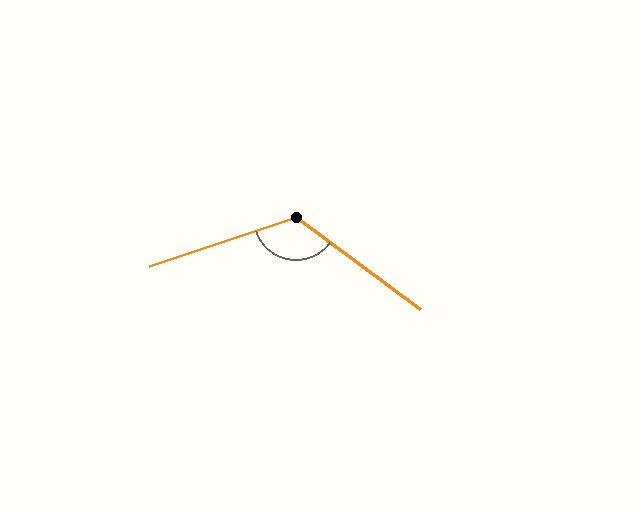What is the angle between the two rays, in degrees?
Approximately 125 degrees.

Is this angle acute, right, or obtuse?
It is obtuse.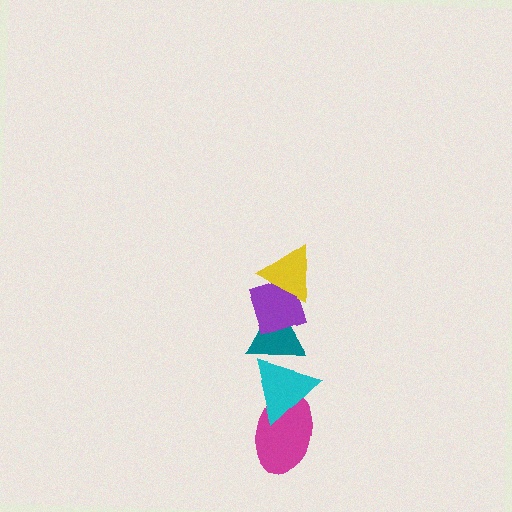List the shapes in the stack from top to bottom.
From top to bottom: the yellow triangle, the purple diamond, the teal triangle, the cyan triangle, the magenta ellipse.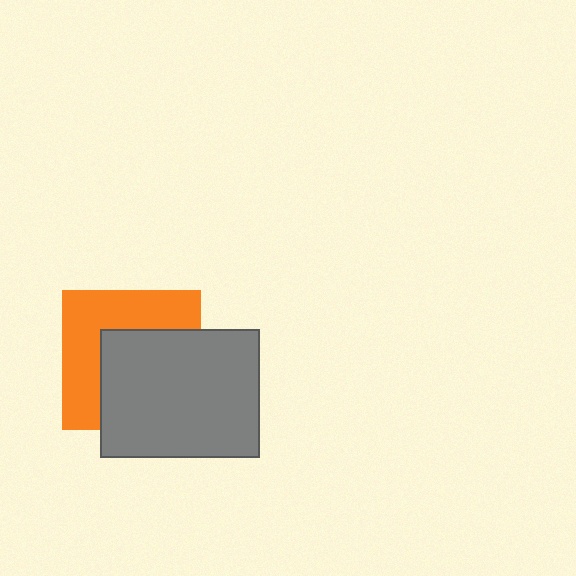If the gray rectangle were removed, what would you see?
You would see the complete orange square.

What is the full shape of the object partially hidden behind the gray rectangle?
The partially hidden object is an orange square.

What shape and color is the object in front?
The object in front is a gray rectangle.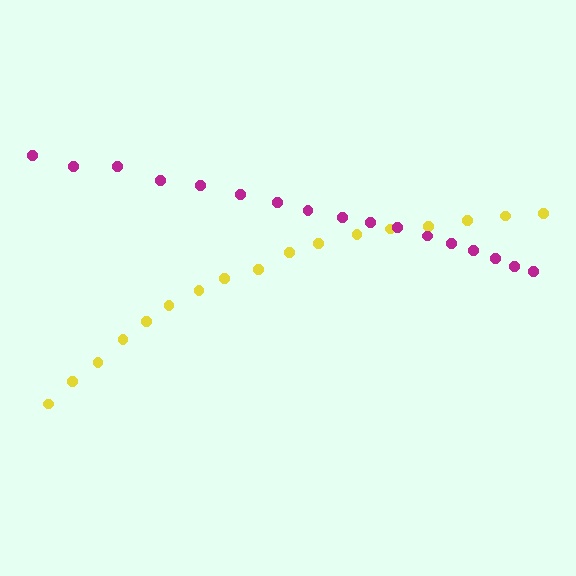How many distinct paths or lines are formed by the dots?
There are 2 distinct paths.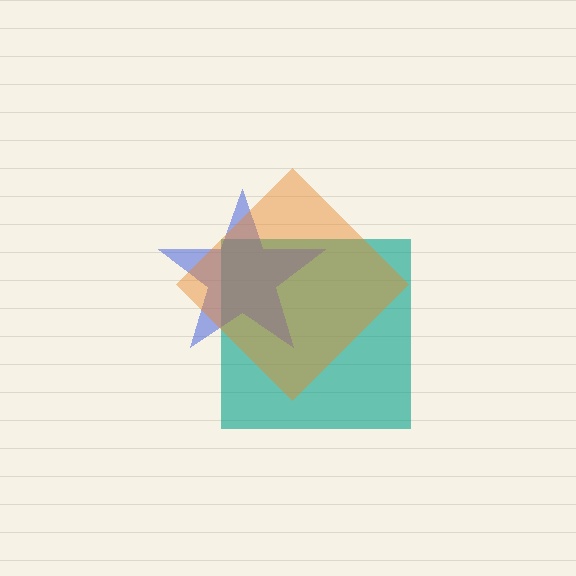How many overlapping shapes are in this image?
There are 3 overlapping shapes in the image.